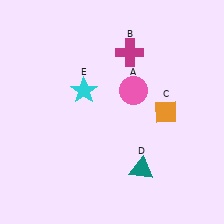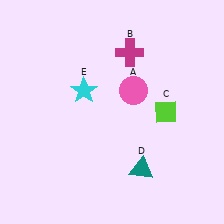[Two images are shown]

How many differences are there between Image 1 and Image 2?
There is 1 difference between the two images.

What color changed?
The diamond (C) changed from orange in Image 1 to lime in Image 2.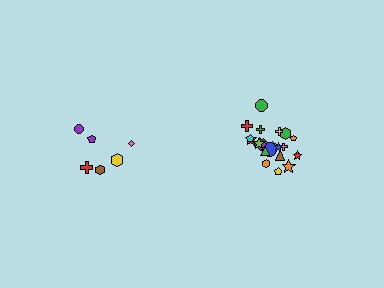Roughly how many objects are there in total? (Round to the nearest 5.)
Roughly 30 objects in total.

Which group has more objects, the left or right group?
The right group.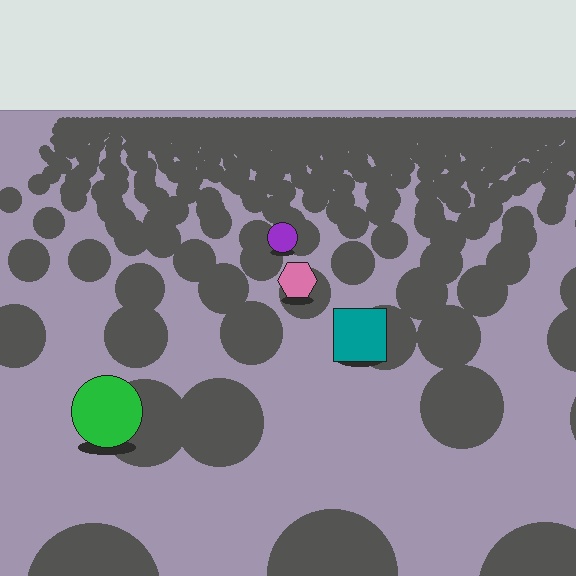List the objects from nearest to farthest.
From nearest to farthest: the green circle, the teal square, the pink hexagon, the purple circle.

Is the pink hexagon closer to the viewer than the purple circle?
Yes. The pink hexagon is closer — you can tell from the texture gradient: the ground texture is coarser near it.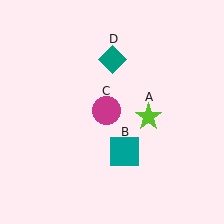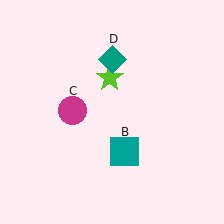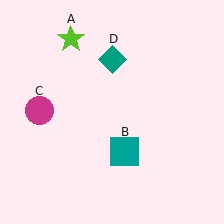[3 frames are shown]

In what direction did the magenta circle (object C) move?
The magenta circle (object C) moved left.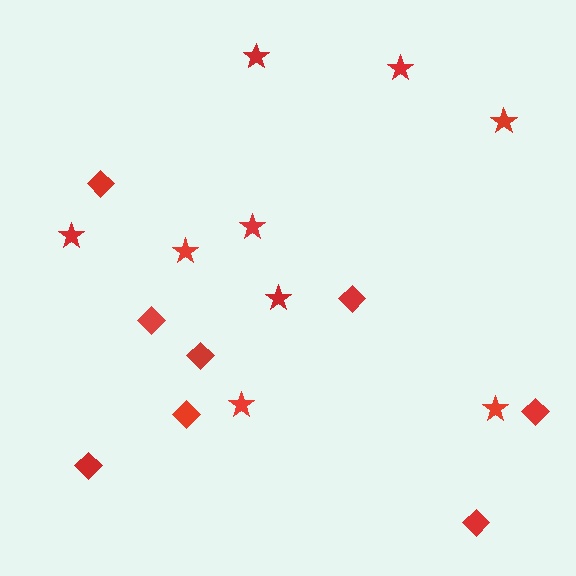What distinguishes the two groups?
There are 2 groups: one group of diamonds (8) and one group of stars (9).